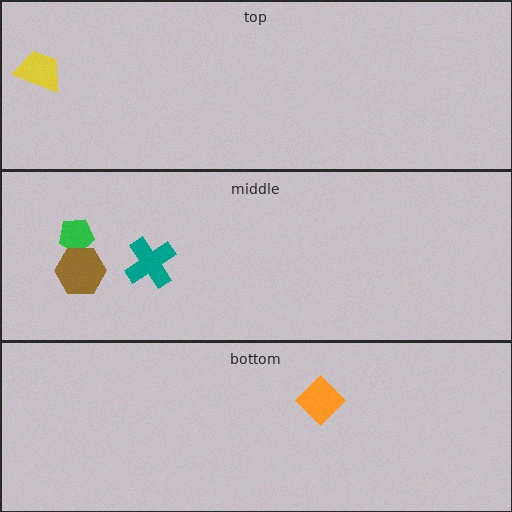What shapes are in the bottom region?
The orange diamond.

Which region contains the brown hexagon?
The middle region.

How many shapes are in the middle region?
3.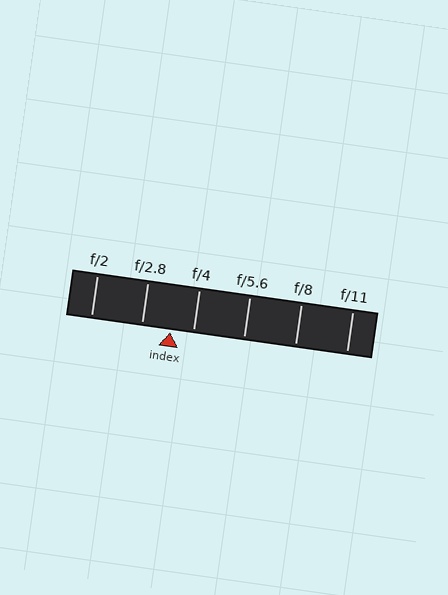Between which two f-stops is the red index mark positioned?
The index mark is between f/2.8 and f/4.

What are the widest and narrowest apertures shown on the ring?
The widest aperture shown is f/2 and the narrowest is f/11.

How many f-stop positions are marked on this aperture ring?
There are 6 f-stop positions marked.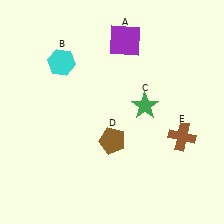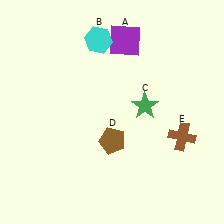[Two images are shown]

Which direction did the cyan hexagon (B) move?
The cyan hexagon (B) moved right.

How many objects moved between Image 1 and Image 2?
1 object moved between the two images.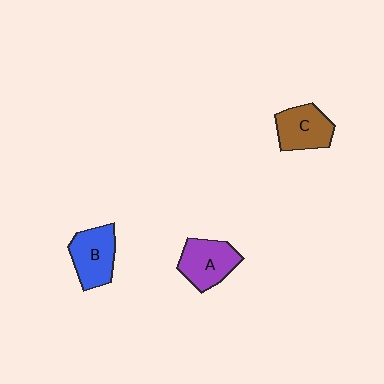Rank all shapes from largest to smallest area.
From largest to smallest: B (blue), A (purple), C (brown).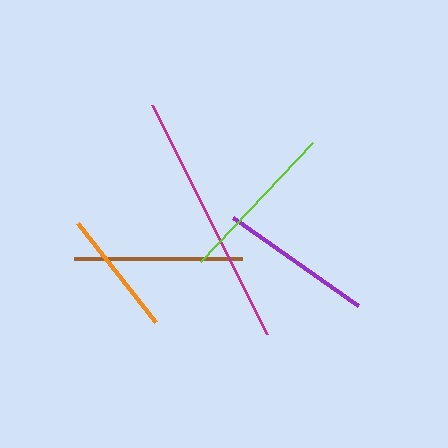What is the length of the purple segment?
The purple segment is approximately 153 pixels long.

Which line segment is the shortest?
The orange line is the shortest at approximately 126 pixels.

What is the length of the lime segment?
The lime segment is approximately 163 pixels long.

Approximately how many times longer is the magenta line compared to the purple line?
The magenta line is approximately 1.7 times the length of the purple line.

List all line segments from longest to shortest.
From longest to shortest: magenta, brown, lime, purple, orange.